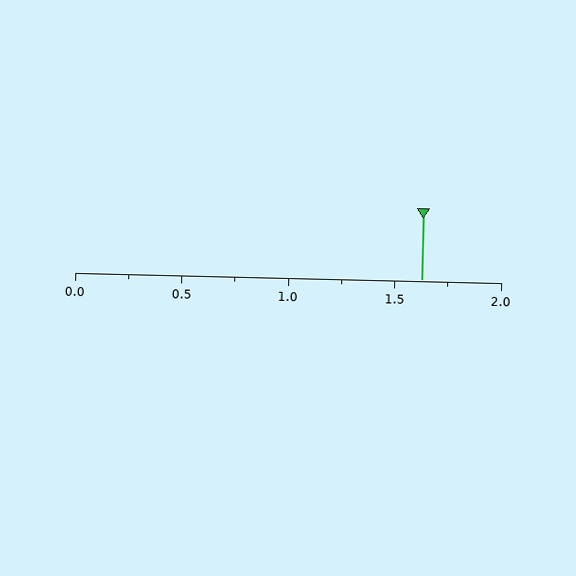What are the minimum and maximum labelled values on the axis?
The axis runs from 0.0 to 2.0.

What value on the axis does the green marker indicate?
The marker indicates approximately 1.62.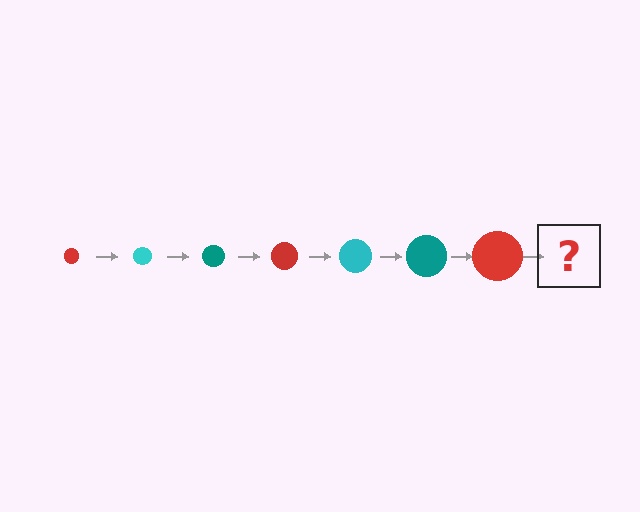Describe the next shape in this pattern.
It should be a cyan circle, larger than the previous one.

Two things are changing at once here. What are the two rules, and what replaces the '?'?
The two rules are that the circle grows larger each step and the color cycles through red, cyan, and teal. The '?' should be a cyan circle, larger than the previous one.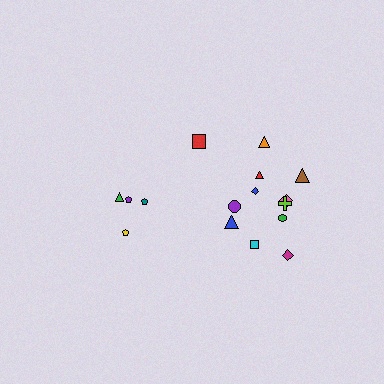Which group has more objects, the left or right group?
The right group.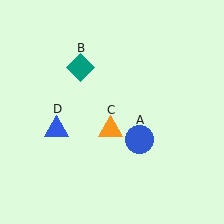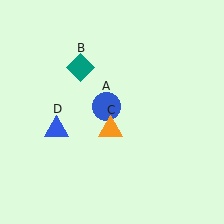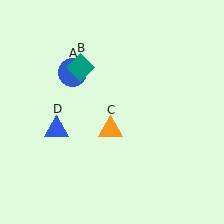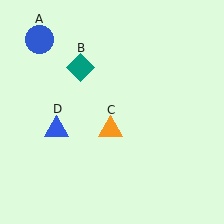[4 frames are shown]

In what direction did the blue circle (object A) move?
The blue circle (object A) moved up and to the left.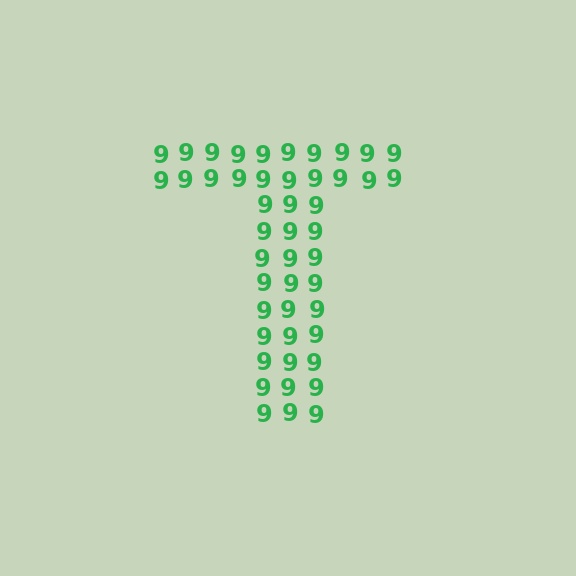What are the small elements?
The small elements are digit 9's.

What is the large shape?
The large shape is the letter T.